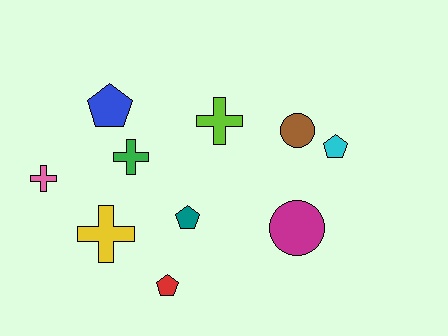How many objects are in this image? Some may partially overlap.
There are 10 objects.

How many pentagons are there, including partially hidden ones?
There are 4 pentagons.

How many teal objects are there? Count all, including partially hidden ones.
There is 1 teal object.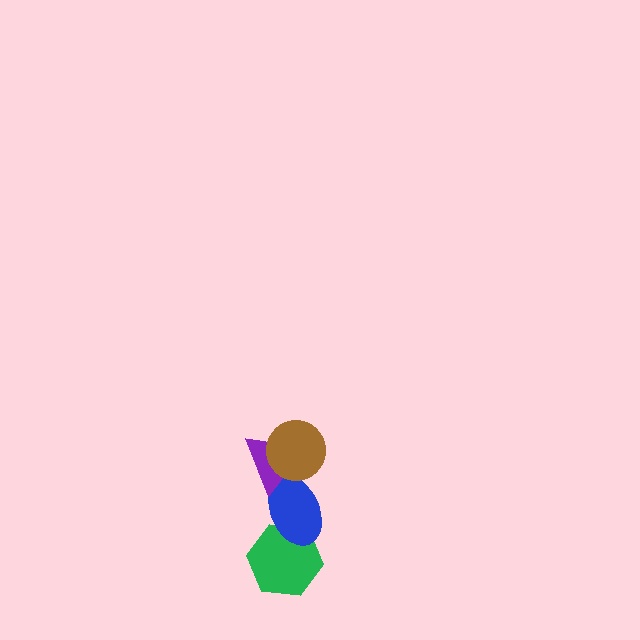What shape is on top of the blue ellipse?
The purple triangle is on top of the blue ellipse.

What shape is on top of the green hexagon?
The blue ellipse is on top of the green hexagon.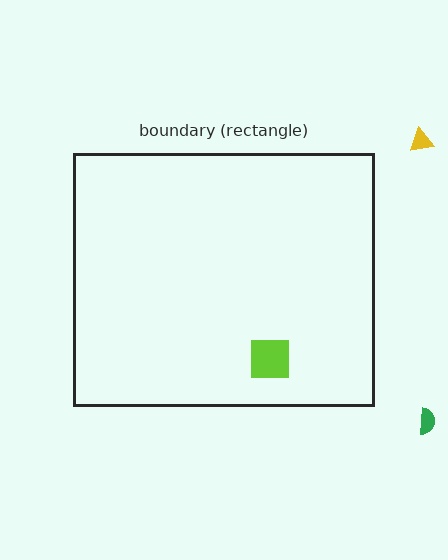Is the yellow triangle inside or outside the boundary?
Outside.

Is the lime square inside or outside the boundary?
Inside.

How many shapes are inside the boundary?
1 inside, 2 outside.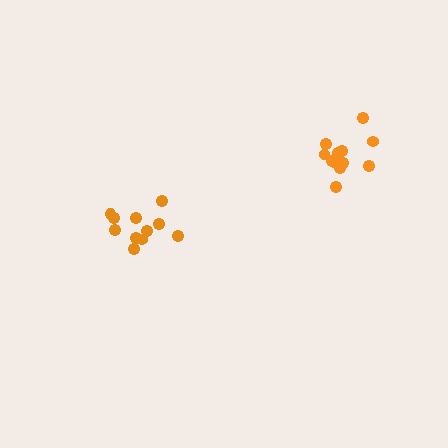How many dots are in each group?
Group 1: 11 dots, Group 2: 14 dots (25 total).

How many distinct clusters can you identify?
There are 2 distinct clusters.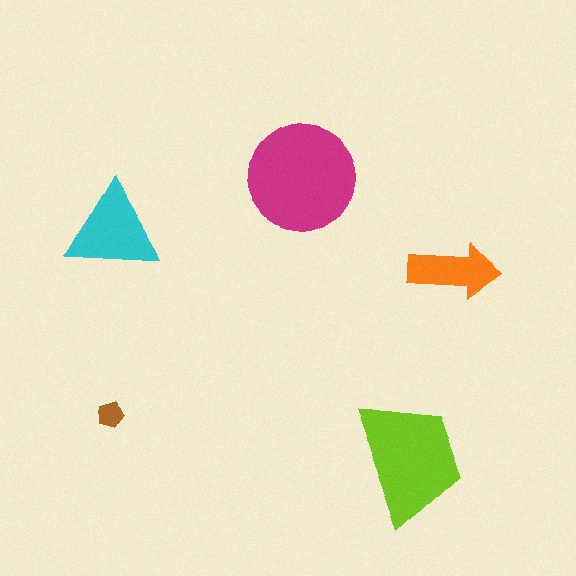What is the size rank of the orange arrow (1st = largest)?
4th.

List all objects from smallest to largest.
The brown pentagon, the orange arrow, the cyan triangle, the lime trapezoid, the magenta circle.